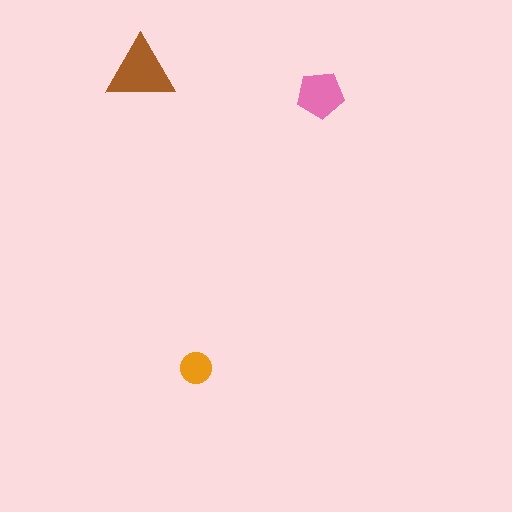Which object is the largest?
The brown triangle.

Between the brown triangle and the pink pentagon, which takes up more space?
The brown triangle.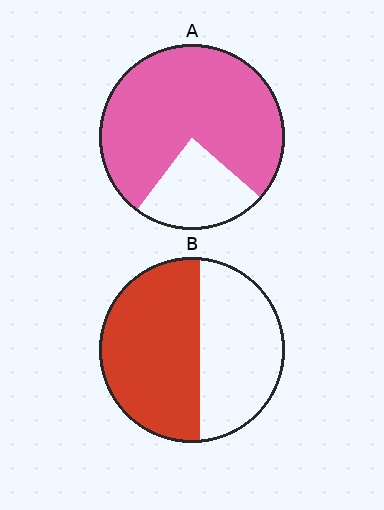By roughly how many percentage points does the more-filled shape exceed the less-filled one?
By roughly 20 percentage points (A over B).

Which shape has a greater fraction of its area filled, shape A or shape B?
Shape A.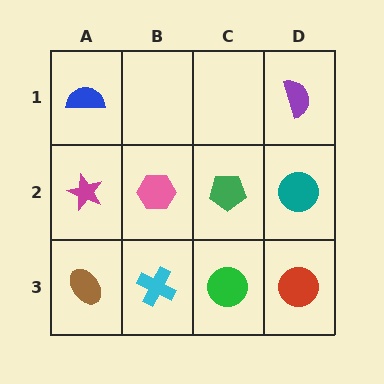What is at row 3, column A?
A brown ellipse.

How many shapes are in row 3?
4 shapes.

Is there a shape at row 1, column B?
No, that cell is empty.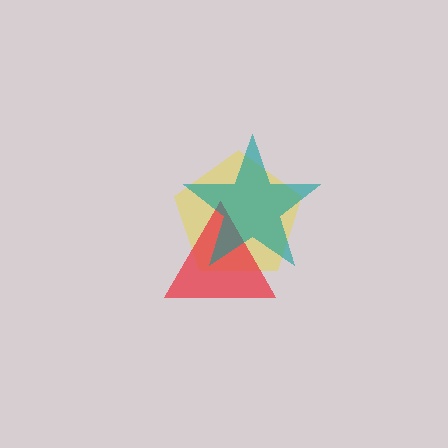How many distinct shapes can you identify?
There are 3 distinct shapes: a yellow pentagon, a red triangle, a teal star.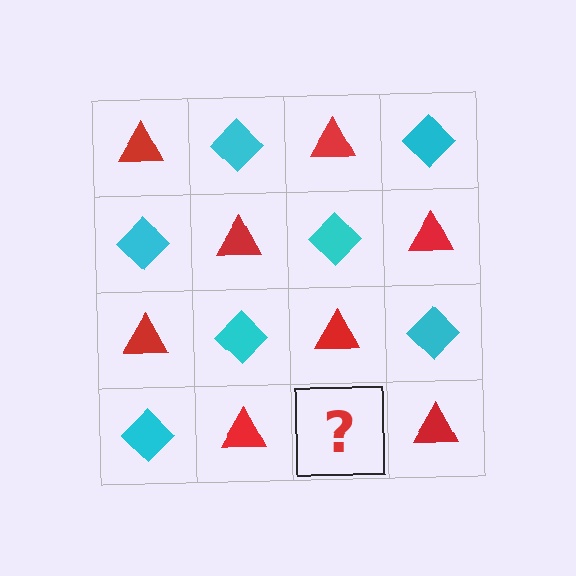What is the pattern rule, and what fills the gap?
The rule is that it alternates red triangle and cyan diamond in a checkerboard pattern. The gap should be filled with a cyan diamond.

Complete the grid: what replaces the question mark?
The question mark should be replaced with a cyan diamond.